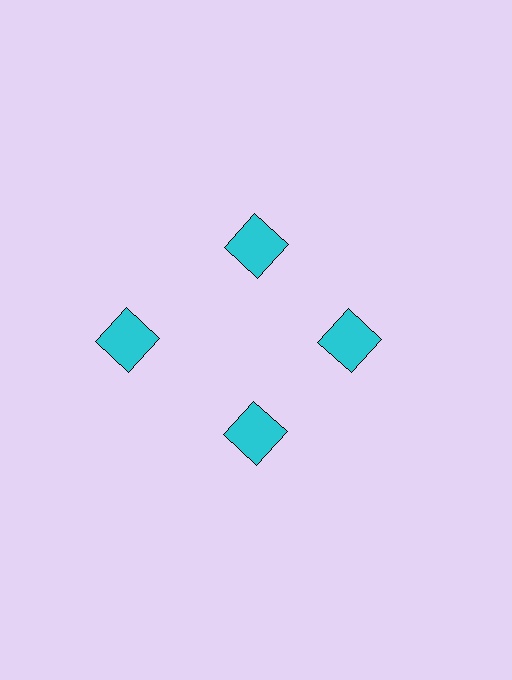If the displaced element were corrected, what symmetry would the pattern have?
It would have 4-fold rotational symmetry — the pattern would map onto itself every 90 degrees.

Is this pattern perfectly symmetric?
No. The 4 cyan squares are arranged in a ring, but one element near the 9 o'clock position is pushed outward from the center, breaking the 4-fold rotational symmetry.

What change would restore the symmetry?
The symmetry would be restored by moving it inward, back onto the ring so that all 4 squares sit at equal angles and equal distance from the center.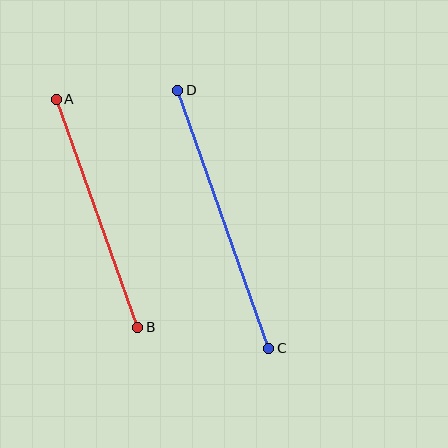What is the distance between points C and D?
The distance is approximately 274 pixels.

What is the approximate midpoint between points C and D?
The midpoint is at approximately (223, 219) pixels.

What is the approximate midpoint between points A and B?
The midpoint is at approximately (97, 213) pixels.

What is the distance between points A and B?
The distance is approximately 242 pixels.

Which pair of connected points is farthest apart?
Points C and D are farthest apart.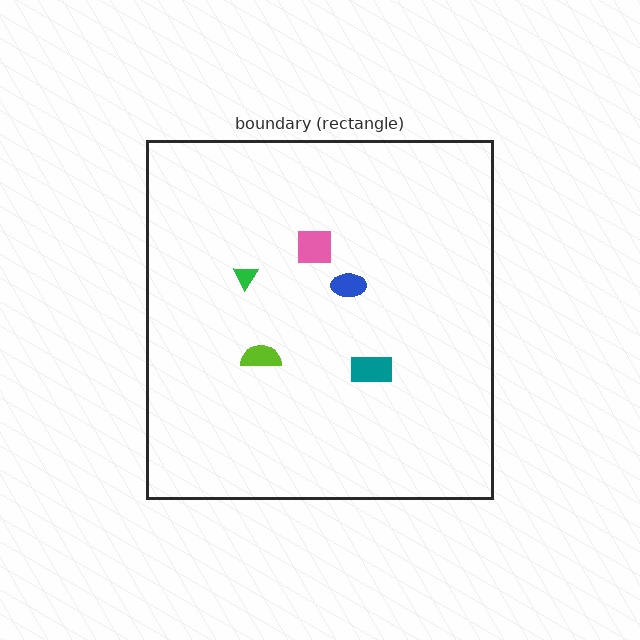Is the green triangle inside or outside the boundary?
Inside.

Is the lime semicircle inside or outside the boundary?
Inside.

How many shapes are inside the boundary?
5 inside, 0 outside.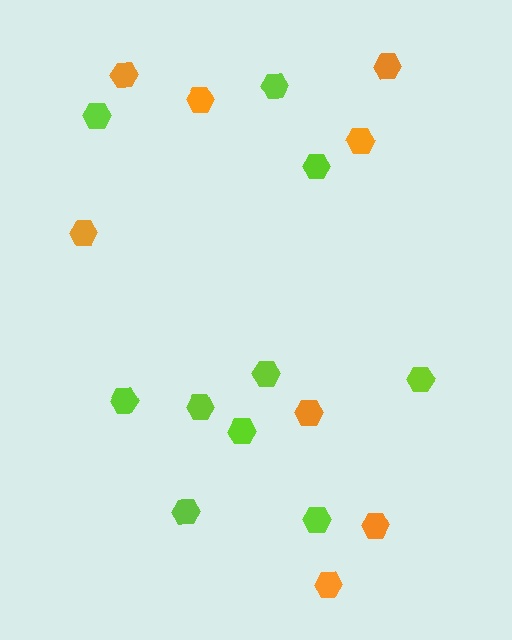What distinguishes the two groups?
There are 2 groups: one group of lime hexagons (10) and one group of orange hexagons (8).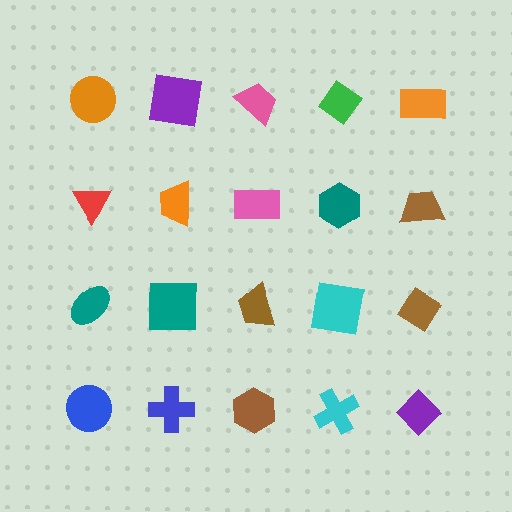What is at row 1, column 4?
A green diamond.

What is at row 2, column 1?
A red triangle.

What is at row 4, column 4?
A cyan cross.